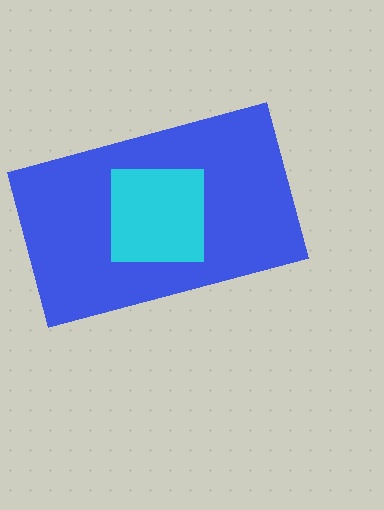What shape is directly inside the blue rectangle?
The cyan square.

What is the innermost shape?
The cyan square.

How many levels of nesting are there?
2.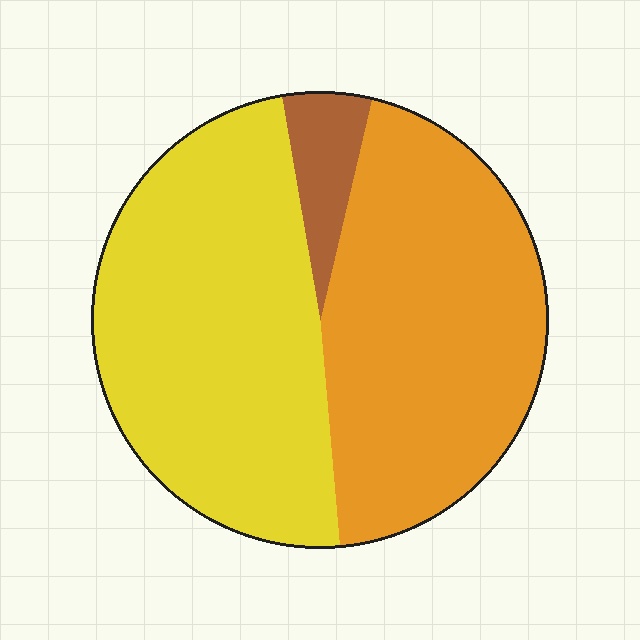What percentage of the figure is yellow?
Yellow takes up about one half (1/2) of the figure.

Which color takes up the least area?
Brown, at roughly 5%.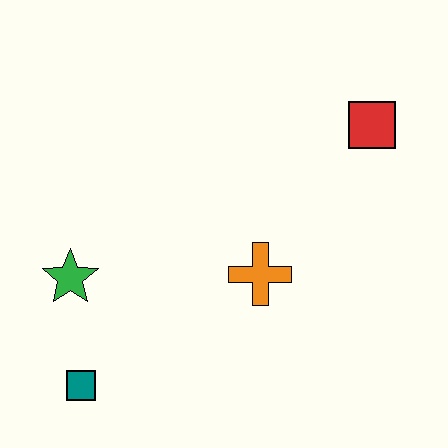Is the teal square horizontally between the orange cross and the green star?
Yes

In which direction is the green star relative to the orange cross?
The green star is to the left of the orange cross.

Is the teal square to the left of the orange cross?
Yes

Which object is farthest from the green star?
The red square is farthest from the green star.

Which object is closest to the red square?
The orange cross is closest to the red square.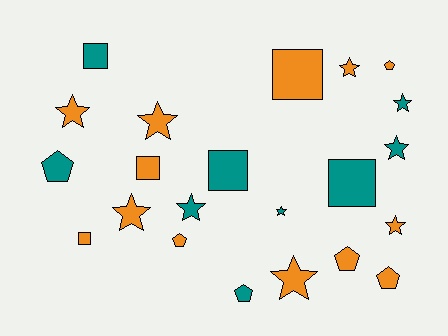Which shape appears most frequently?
Star, with 10 objects.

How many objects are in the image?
There are 22 objects.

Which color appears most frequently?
Orange, with 13 objects.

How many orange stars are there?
There are 6 orange stars.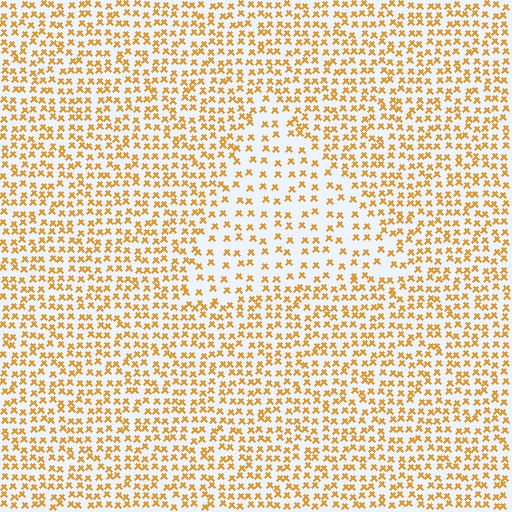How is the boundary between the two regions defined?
The boundary is defined by a change in element density (approximately 1.9x ratio). All elements are the same color, size, and shape.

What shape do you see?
I see a triangle.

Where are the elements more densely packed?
The elements are more densely packed outside the triangle boundary.